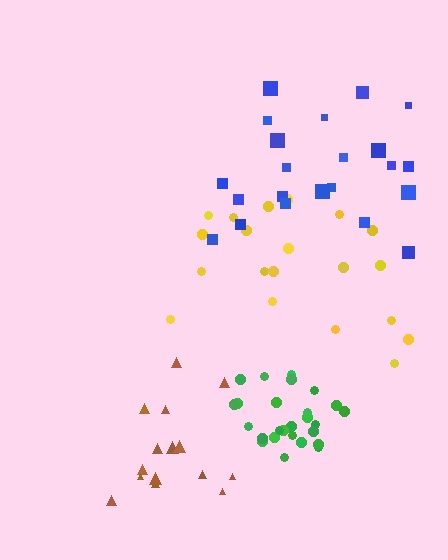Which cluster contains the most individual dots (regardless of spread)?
Green (26).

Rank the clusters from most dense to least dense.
green, brown, yellow, blue.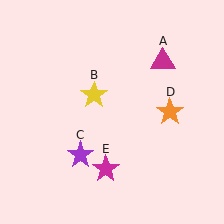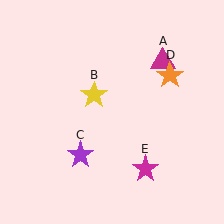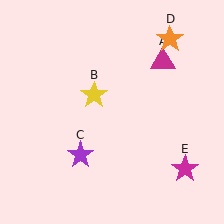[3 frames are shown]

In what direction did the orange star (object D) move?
The orange star (object D) moved up.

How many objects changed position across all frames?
2 objects changed position: orange star (object D), magenta star (object E).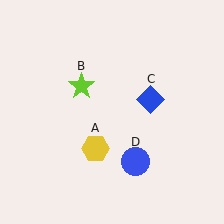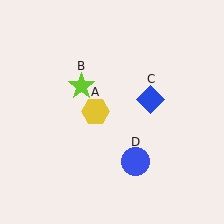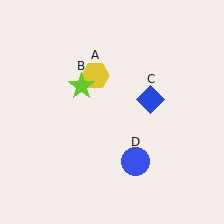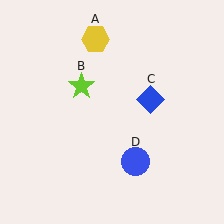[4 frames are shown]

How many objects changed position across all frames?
1 object changed position: yellow hexagon (object A).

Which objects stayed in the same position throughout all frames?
Lime star (object B) and blue diamond (object C) and blue circle (object D) remained stationary.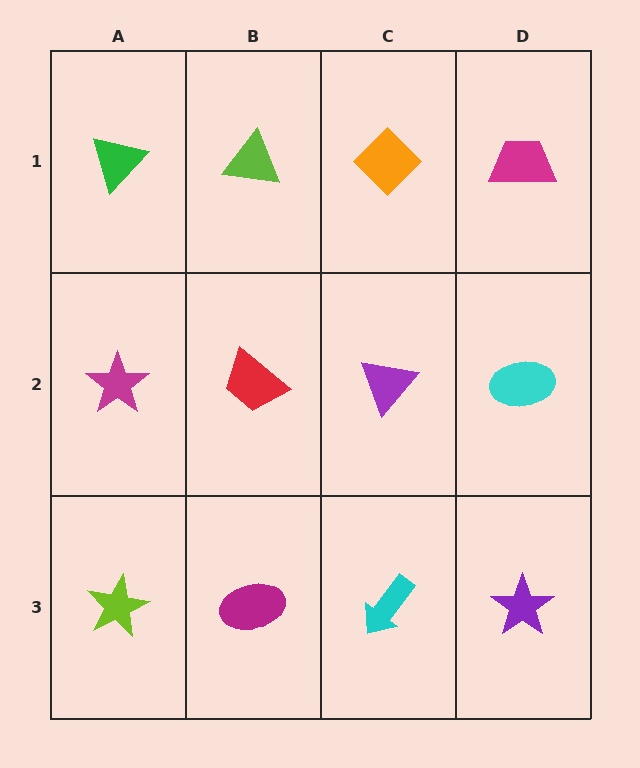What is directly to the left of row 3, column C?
A magenta ellipse.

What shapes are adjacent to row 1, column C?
A purple triangle (row 2, column C), a lime triangle (row 1, column B), a magenta trapezoid (row 1, column D).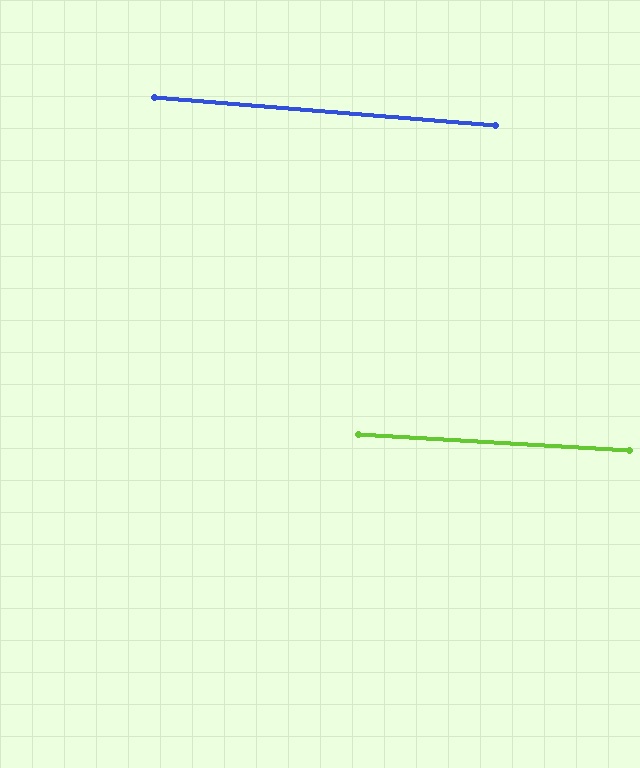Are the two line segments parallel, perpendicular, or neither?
Parallel — their directions differ by only 1.5°.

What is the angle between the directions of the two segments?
Approximately 1 degree.